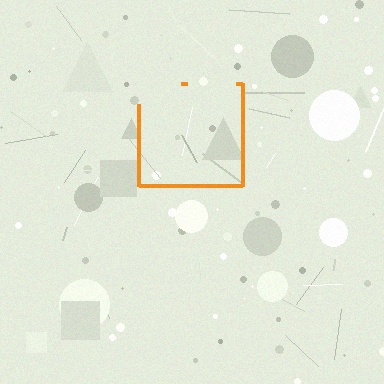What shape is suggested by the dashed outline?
The dashed outline suggests a square.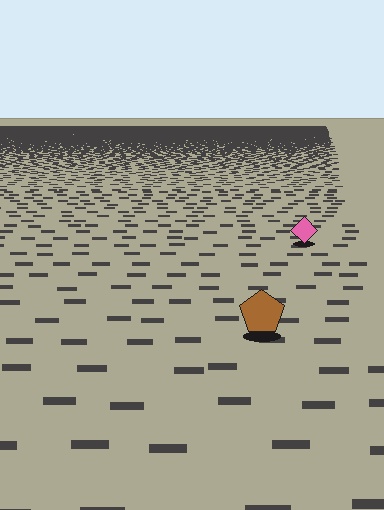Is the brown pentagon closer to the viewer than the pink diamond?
Yes. The brown pentagon is closer — you can tell from the texture gradient: the ground texture is coarser near it.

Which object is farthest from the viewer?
The pink diamond is farthest from the viewer. It appears smaller and the ground texture around it is denser.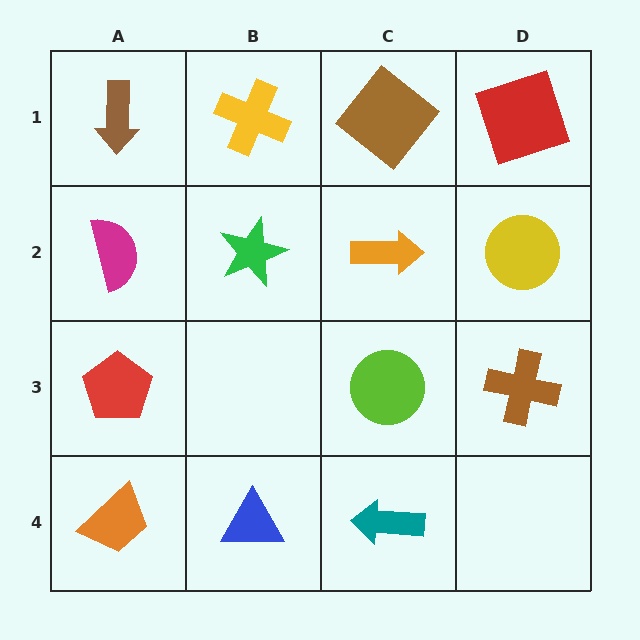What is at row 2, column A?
A magenta semicircle.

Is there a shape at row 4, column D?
No, that cell is empty.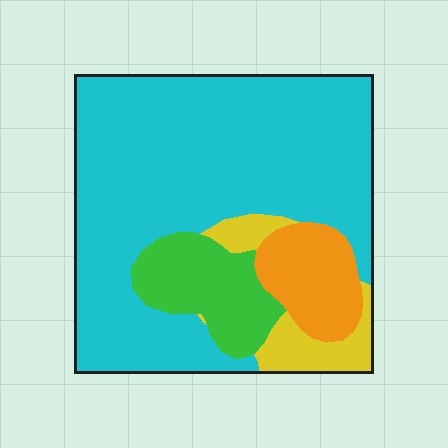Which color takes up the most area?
Cyan, at roughly 70%.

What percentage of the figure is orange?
Orange covers around 10% of the figure.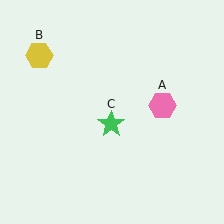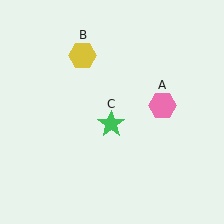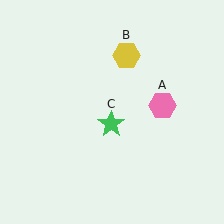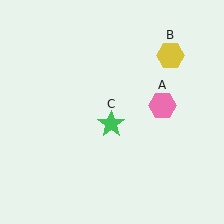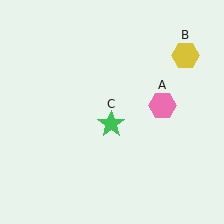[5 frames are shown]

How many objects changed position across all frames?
1 object changed position: yellow hexagon (object B).